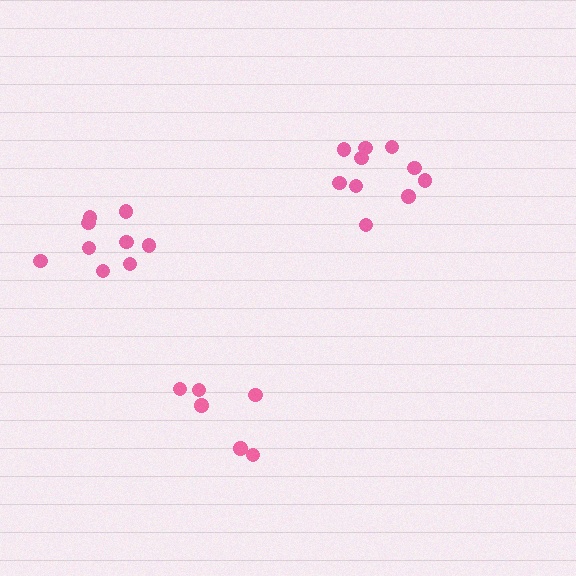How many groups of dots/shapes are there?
There are 3 groups.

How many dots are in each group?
Group 1: 9 dots, Group 2: 10 dots, Group 3: 6 dots (25 total).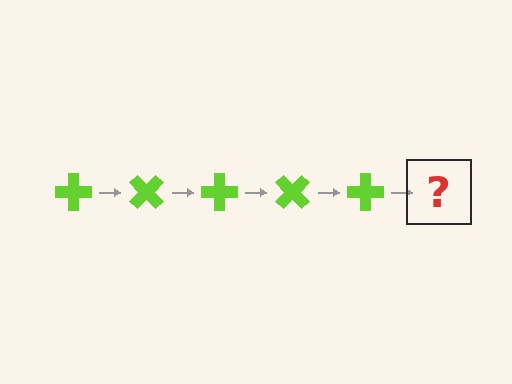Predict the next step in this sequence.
The next step is a lime cross rotated 225 degrees.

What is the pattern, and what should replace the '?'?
The pattern is that the cross rotates 45 degrees each step. The '?' should be a lime cross rotated 225 degrees.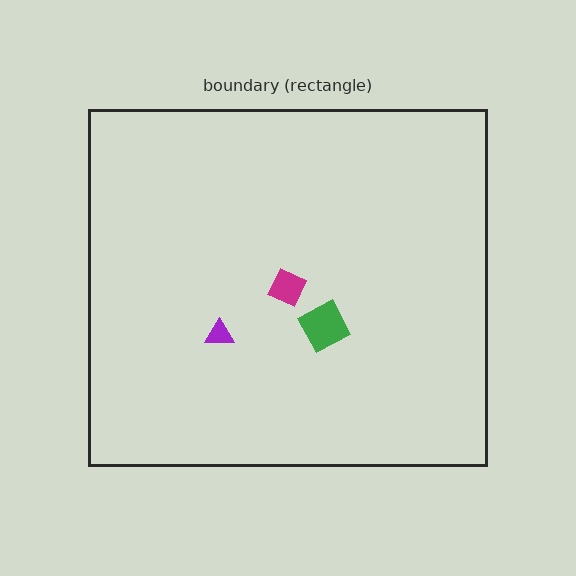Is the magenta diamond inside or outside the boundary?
Inside.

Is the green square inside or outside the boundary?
Inside.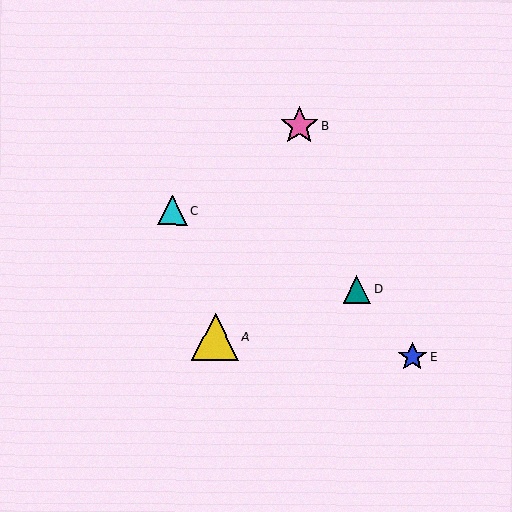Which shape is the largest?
The yellow triangle (labeled A) is the largest.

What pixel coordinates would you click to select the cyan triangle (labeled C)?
Click at (173, 210) to select the cyan triangle C.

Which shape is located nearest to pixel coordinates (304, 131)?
The pink star (labeled B) at (299, 126) is nearest to that location.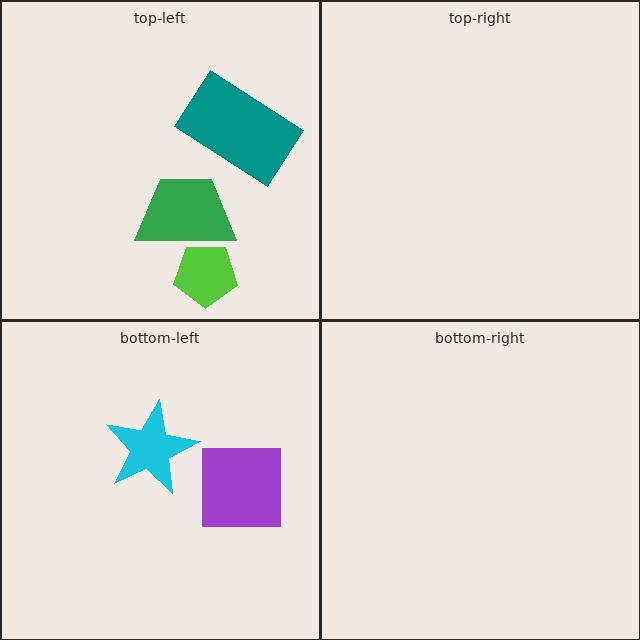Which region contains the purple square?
The bottom-left region.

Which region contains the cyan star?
The bottom-left region.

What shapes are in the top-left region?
The lime pentagon, the green trapezoid, the teal rectangle.